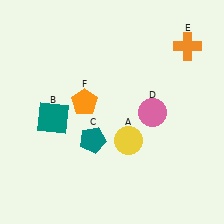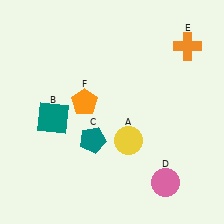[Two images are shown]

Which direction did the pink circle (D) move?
The pink circle (D) moved down.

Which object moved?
The pink circle (D) moved down.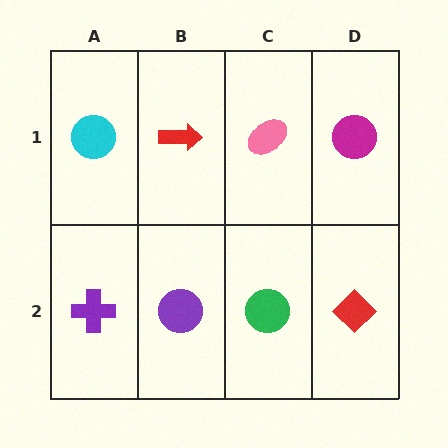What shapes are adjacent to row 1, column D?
A red diamond (row 2, column D), a pink ellipse (row 1, column C).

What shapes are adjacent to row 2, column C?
A pink ellipse (row 1, column C), a purple circle (row 2, column B), a red diamond (row 2, column D).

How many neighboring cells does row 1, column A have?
2.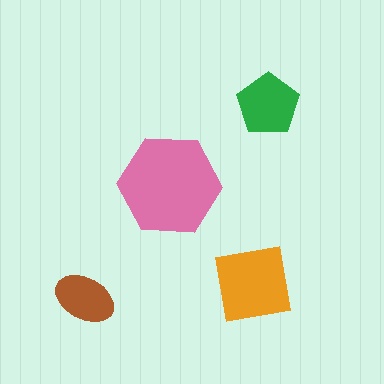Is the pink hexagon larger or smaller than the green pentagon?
Larger.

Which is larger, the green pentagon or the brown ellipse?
The green pentagon.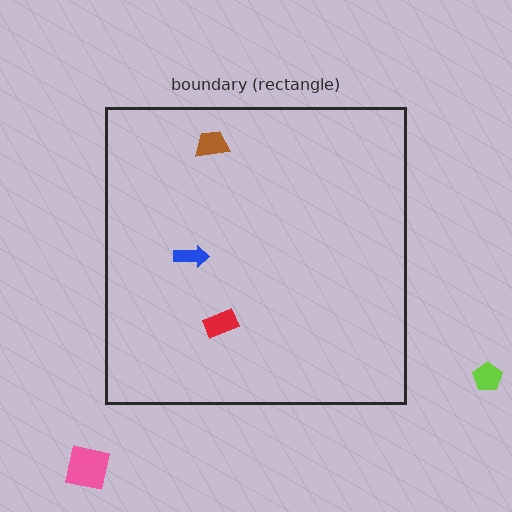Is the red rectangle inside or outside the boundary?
Inside.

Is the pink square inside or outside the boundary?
Outside.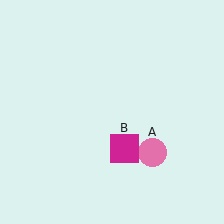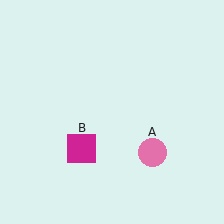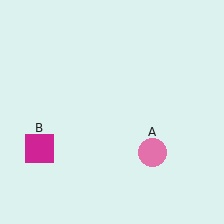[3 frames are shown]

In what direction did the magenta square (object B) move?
The magenta square (object B) moved left.